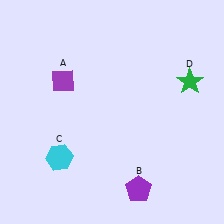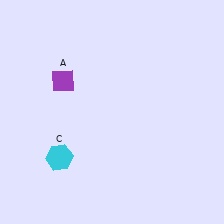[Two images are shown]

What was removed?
The purple pentagon (B), the green star (D) were removed in Image 2.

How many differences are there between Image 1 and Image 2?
There are 2 differences between the two images.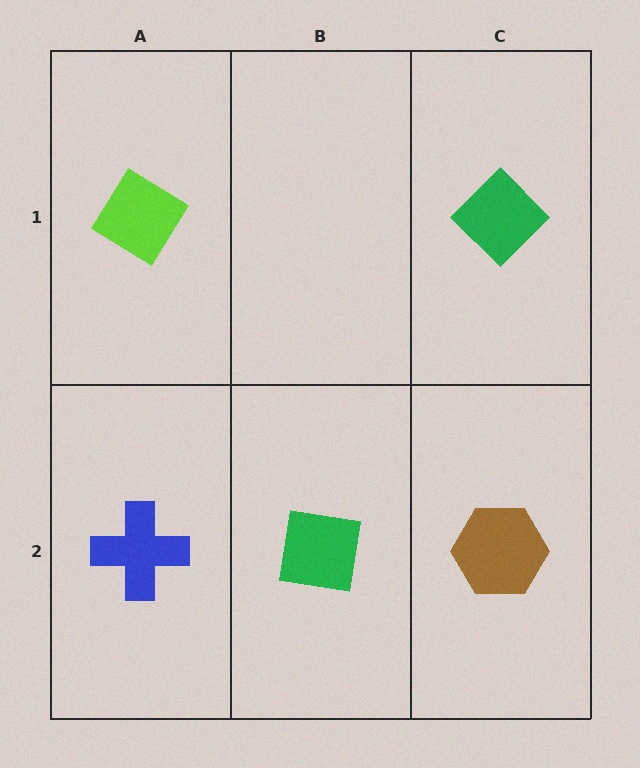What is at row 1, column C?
A green diamond.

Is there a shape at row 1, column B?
No, that cell is empty.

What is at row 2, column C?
A brown hexagon.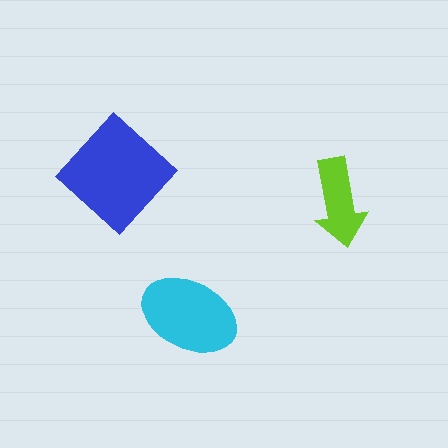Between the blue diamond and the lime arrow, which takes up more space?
The blue diamond.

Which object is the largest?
The blue diamond.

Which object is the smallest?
The lime arrow.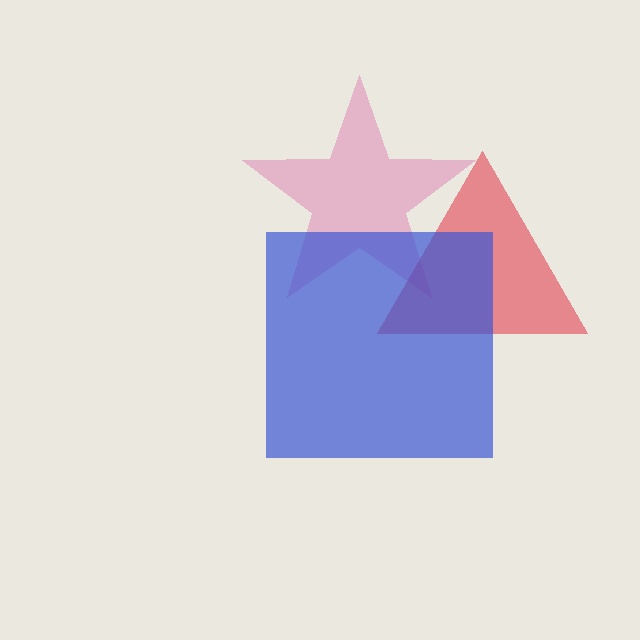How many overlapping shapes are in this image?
There are 3 overlapping shapes in the image.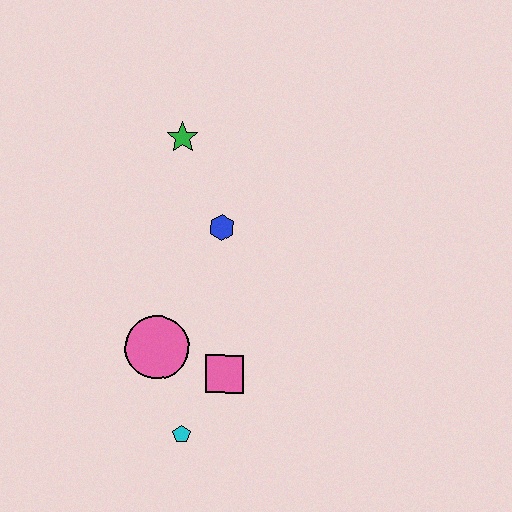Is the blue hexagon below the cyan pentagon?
No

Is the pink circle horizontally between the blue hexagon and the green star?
No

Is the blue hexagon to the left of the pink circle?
No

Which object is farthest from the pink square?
The green star is farthest from the pink square.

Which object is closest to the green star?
The blue hexagon is closest to the green star.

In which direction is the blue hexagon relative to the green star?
The blue hexagon is below the green star.